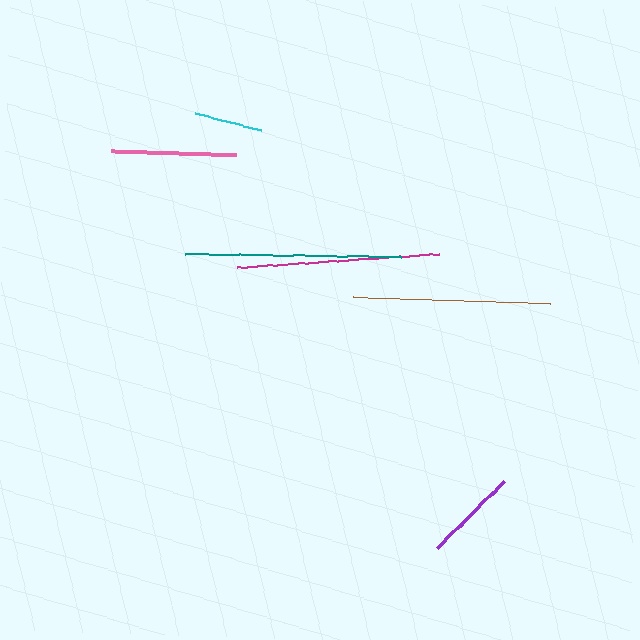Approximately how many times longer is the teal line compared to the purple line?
The teal line is approximately 2.3 times the length of the purple line.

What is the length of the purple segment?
The purple segment is approximately 95 pixels long.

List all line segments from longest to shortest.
From longest to shortest: teal, magenta, brown, pink, purple, cyan.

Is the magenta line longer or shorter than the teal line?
The teal line is longer than the magenta line.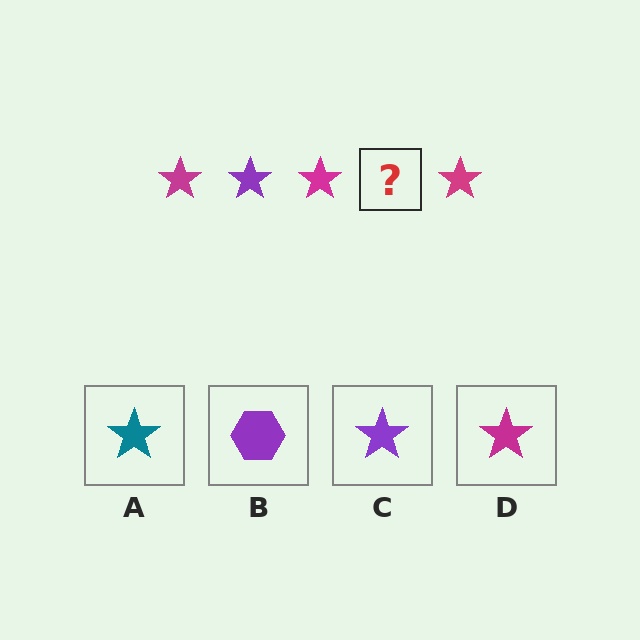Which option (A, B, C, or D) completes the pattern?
C.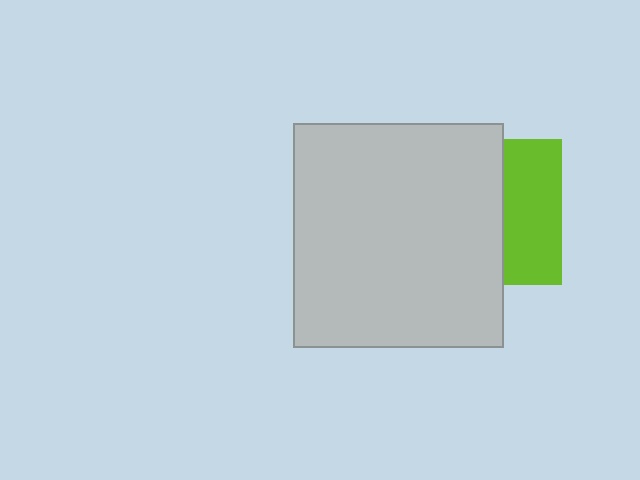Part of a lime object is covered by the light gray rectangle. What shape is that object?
It is a square.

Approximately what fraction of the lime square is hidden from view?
Roughly 60% of the lime square is hidden behind the light gray rectangle.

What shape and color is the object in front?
The object in front is a light gray rectangle.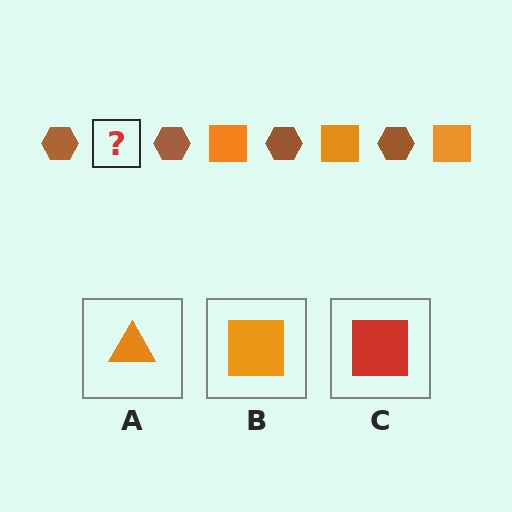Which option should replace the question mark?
Option B.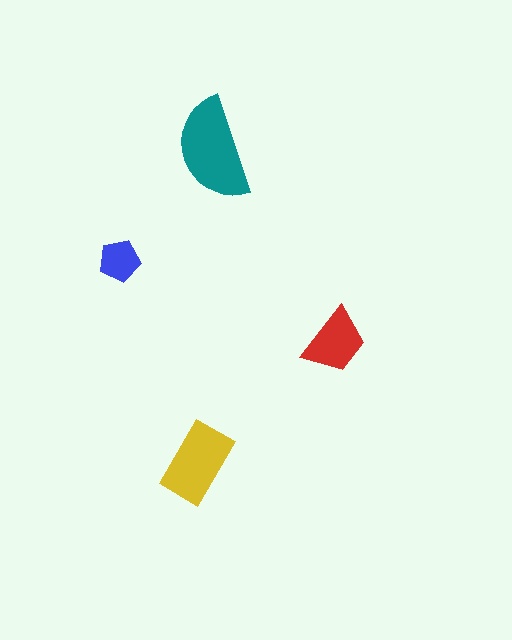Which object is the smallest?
The blue pentagon.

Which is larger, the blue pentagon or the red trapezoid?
The red trapezoid.